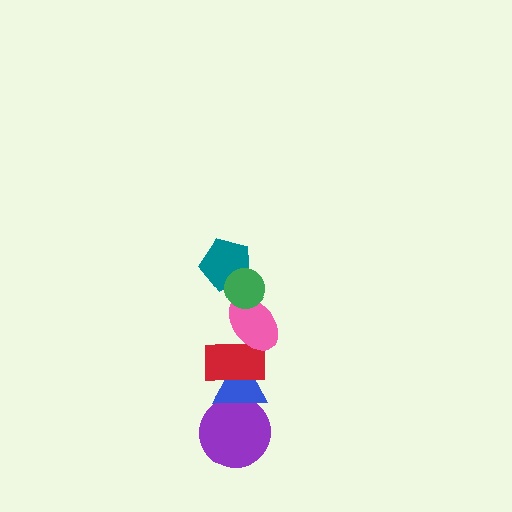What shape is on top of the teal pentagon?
The green circle is on top of the teal pentagon.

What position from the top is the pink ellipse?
The pink ellipse is 3rd from the top.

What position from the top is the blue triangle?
The blue triangle is 5th from the top.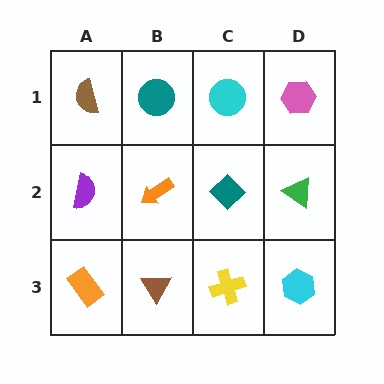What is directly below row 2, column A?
An orange rectangle.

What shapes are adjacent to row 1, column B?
An orange arrow (row 2, column B), a brown semicircle (row 1, column A), a cyan circle (row 1, column C).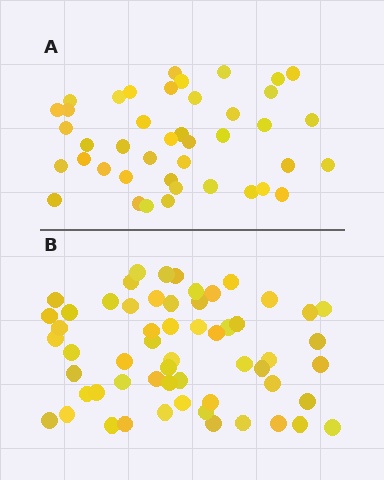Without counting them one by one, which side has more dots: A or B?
Region B (the bottom region) has more dots.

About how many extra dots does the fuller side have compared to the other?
Region B has approximately 15 more dots than region A.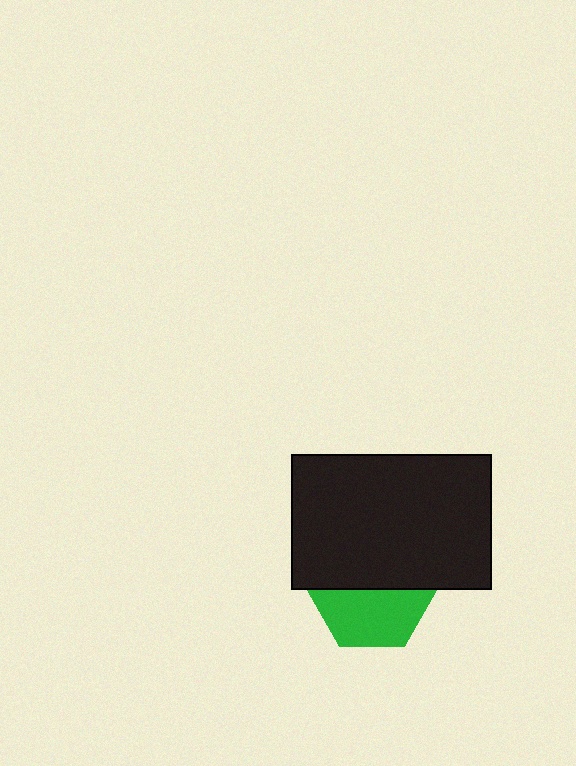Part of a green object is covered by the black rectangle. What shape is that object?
It is a hexagon.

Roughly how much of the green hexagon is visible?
About half of it is visible (roughly 51%).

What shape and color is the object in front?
The object in front is a black rectangle.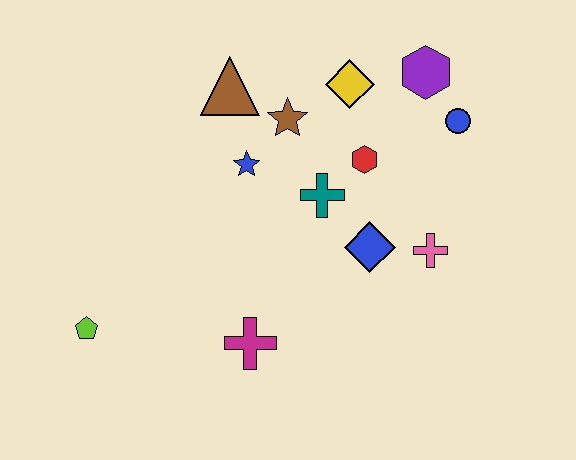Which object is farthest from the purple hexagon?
The lime pentagon is farthest from the purple hexagon.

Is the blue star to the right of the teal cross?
No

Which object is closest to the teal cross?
The red hexagon is closest to the teal cross.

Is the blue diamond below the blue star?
Yes